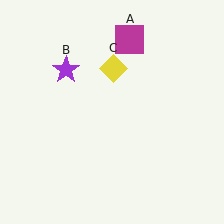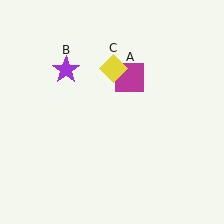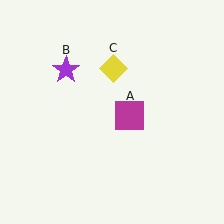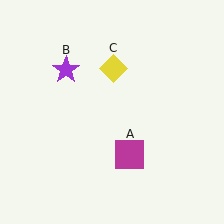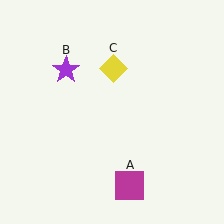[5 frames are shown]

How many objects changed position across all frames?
1 object changed position: magenta square (object A).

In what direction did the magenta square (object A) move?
The magenta square (object A) moved down.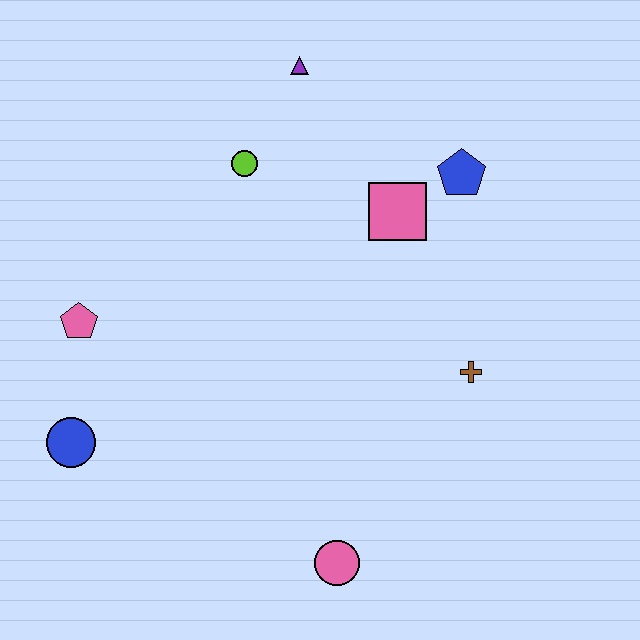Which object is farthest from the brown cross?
The blue circle is farthest from the brown cross.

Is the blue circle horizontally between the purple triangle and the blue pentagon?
No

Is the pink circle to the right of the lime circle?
Yes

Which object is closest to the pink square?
The blue pentagon is closest to the pink square.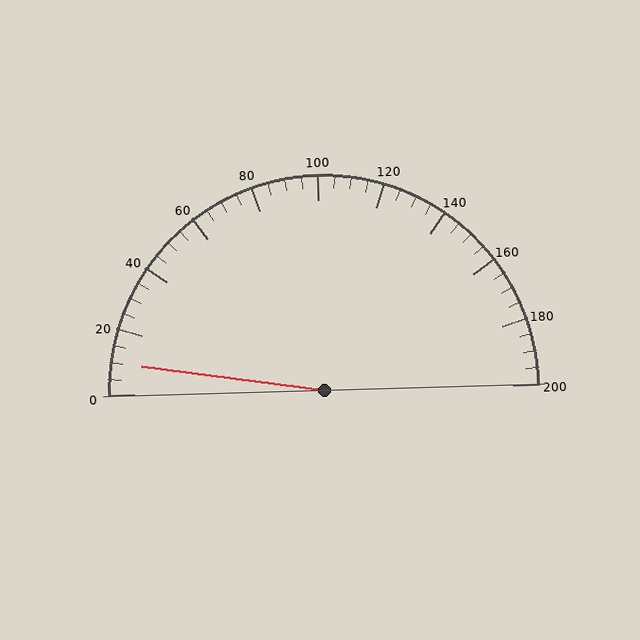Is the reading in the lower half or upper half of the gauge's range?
The reading is in the lower half of the range (0 to 200).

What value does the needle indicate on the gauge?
The needle indicates approximately 10.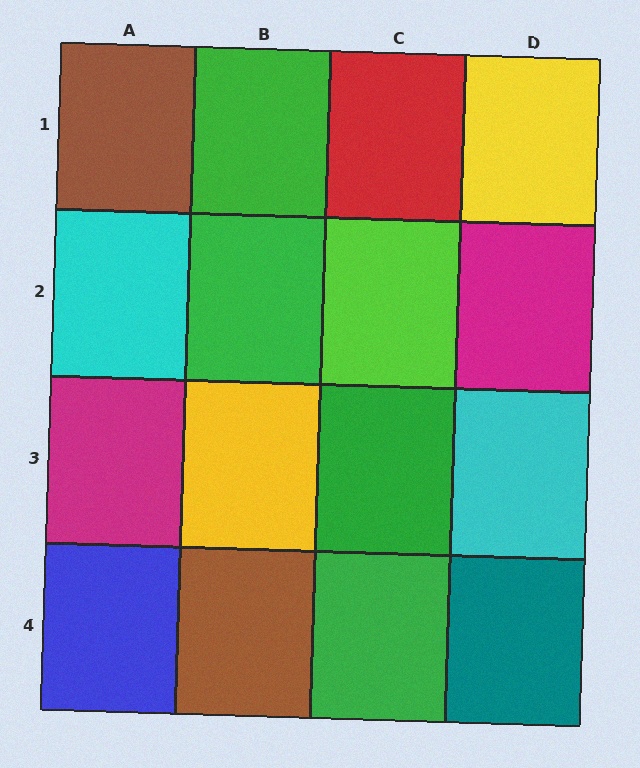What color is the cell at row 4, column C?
Green.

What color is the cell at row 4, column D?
Teal.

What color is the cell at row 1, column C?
Red.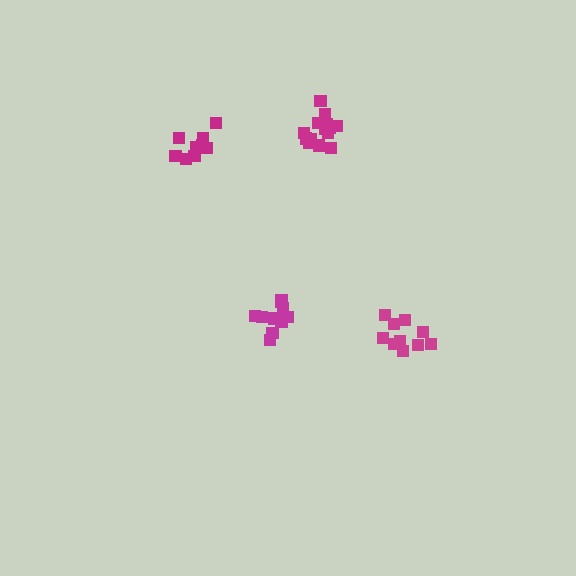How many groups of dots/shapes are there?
There are 4 groups.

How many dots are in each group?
Group 1: 10 dots, Group 2: 14 dots, Group 3: 10 dots, Group 4: 9 dots (43 total).